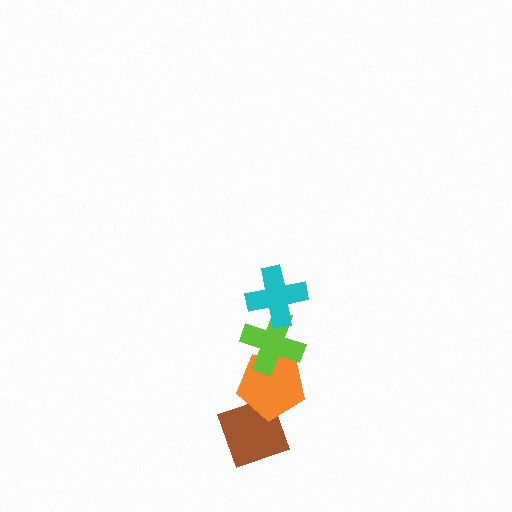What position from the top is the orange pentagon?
The orange pentagon is 3rd from the top.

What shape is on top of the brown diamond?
The orange pentagon is on top of the brown diamond.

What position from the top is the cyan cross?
The cyan cross is 1st from the top.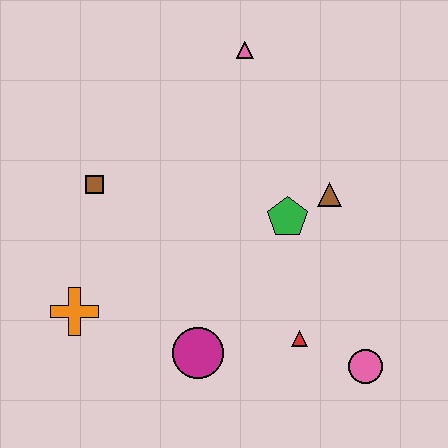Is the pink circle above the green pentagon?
No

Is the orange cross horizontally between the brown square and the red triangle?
No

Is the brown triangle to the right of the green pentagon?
Yes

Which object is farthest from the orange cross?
The pink triangle is farthest from the orange cross.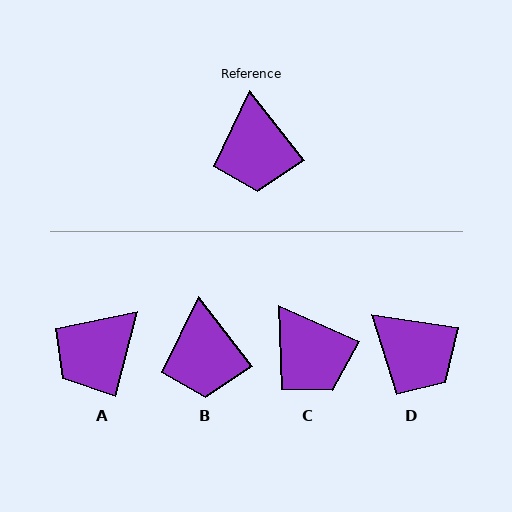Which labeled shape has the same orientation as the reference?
B.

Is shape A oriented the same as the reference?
No, it is off by about 52 degrees.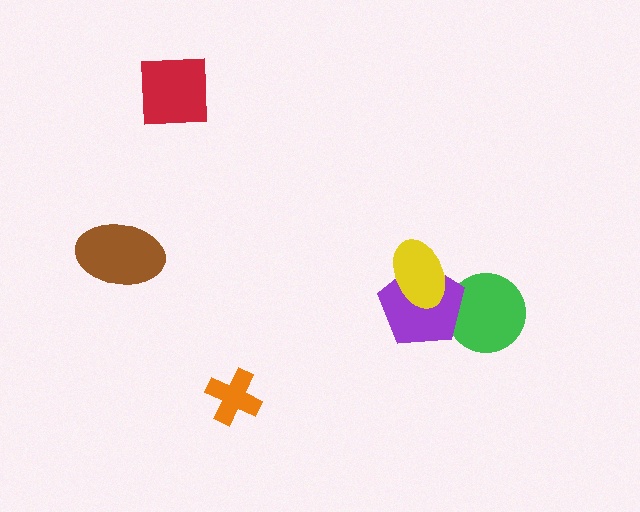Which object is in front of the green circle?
The purple pentagon is in front of the green circle.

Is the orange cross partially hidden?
No, no other shape covers it.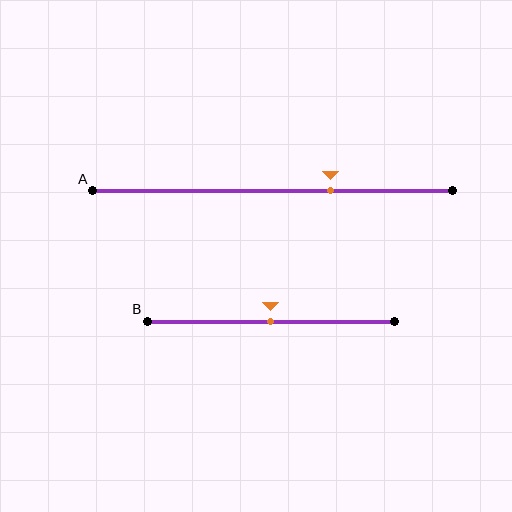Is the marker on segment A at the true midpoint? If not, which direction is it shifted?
No, the marker on segment A is shifted to the right by about 16% of the segment length.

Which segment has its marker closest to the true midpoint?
Segment B has its marker closest to the true midpoint.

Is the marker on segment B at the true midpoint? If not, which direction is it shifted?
Yes, the marker on segment B is at the true midpoint.